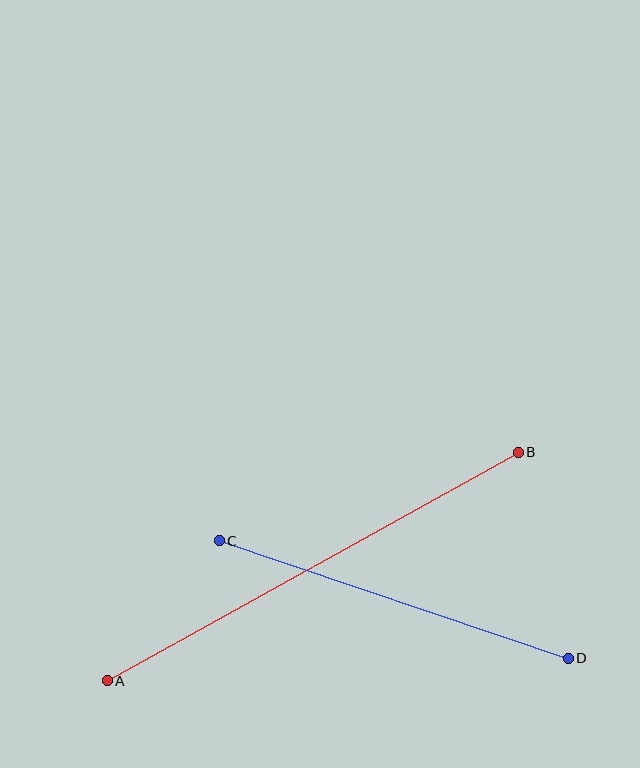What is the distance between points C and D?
The distance is approximately 368 pixels.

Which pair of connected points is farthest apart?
Points A and B are farthest apart.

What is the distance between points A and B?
The distance is approximately 471 pixels.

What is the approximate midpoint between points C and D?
The midpoint is at approximately (394, 600) pixels.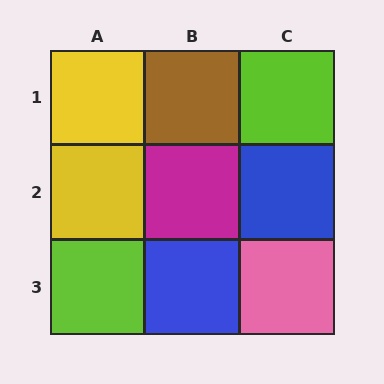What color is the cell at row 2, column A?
Yellow.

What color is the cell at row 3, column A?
Lime.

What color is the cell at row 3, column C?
Pink.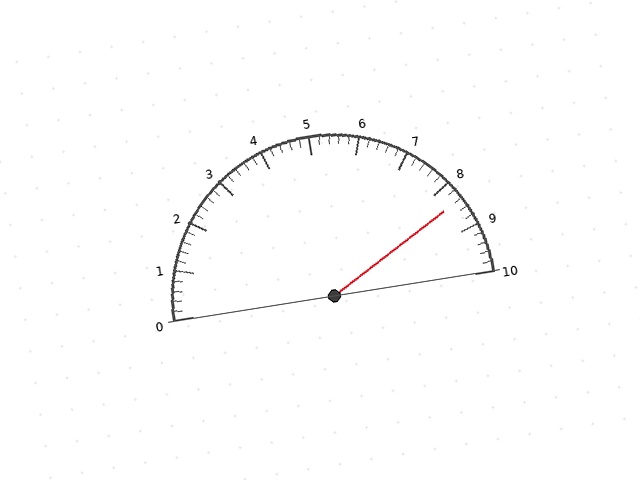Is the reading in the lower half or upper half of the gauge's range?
The reading is in the upper half of the range (0 to 10).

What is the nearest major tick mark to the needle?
The nearest major tick mark is 8.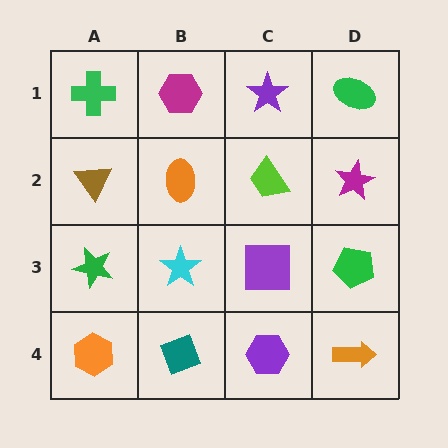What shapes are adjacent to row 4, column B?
A cyan star (row 3, column B), an orange hexagon (row 4, column A), a purple hexagon (row 4, column C).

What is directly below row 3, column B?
A teal diamond.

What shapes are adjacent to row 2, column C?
A purple star (row 1, column C), a purple square (row 3, column C), an orange ellipse (row 2, column B), a magenta star (row 2, column D).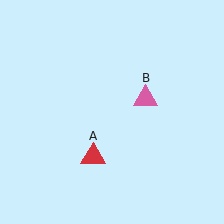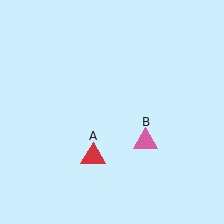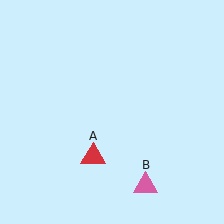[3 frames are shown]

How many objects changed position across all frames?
1 object changed position: pink triangle (object B).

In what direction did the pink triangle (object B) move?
The pink triangle (object B) moved down.